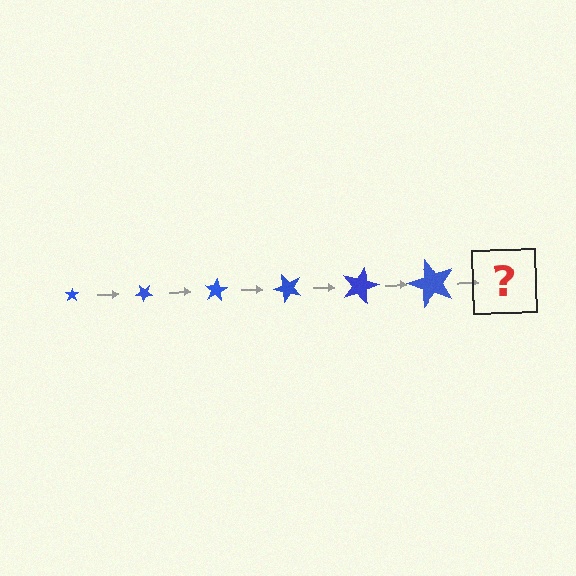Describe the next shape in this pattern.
It should be a star, larger than the previous one and rotated 240 degrees from the start.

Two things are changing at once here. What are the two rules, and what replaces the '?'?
The two rules are that the star grows larger each step and it rotates 40 degrees each step. The '?' should be a star, larger than the previous one and rotated 240 degrees from the start.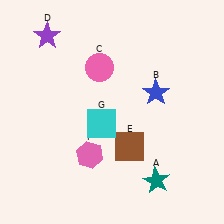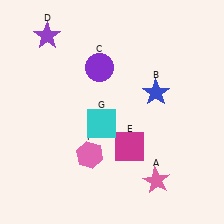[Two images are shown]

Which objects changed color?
A changed from teal to pink. C changed from pink to purple. E changed from brown to magenta.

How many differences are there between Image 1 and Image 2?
There are 3 differences between the two images.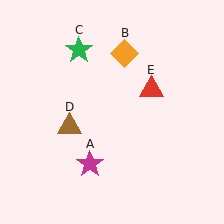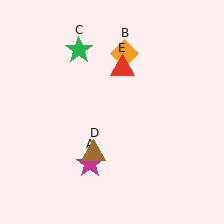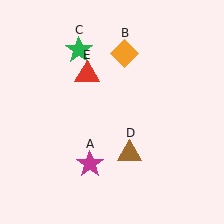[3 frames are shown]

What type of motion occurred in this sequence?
The brown triangle (object D), red triangle (object E) rotated counterclockwise around the center of the scene.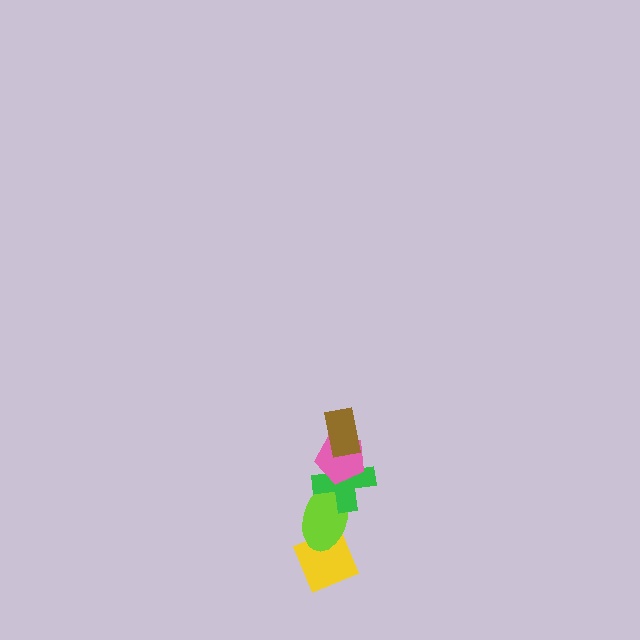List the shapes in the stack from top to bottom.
From top to bottom: the brown rectangle, the pink pentagon, the green cross, the lime ellipse, the yellow diamond.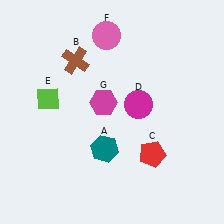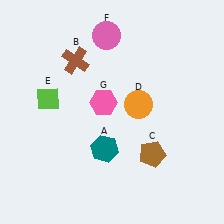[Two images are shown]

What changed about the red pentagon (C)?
In Image 1, C is red. In Image 2, it changed to brown.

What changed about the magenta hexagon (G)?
In Image 1, G is magenta. In Image 2, it changed to pink.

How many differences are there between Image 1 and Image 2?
There are 3 differences between the two images.